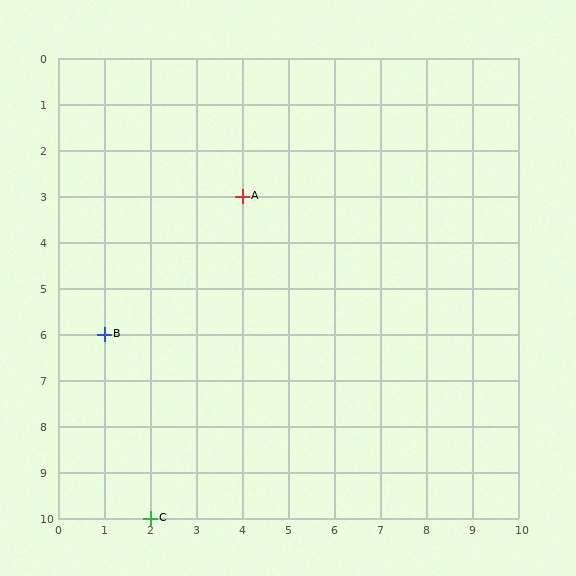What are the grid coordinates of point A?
Point A is at grid coordinates (4, 3).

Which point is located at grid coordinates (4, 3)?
Point A is at (4, 3).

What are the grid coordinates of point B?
Point B is at grid coordinates (1, 6).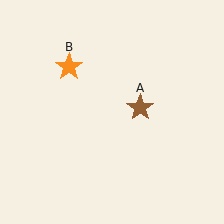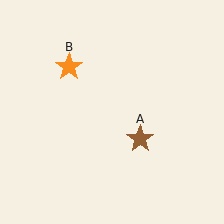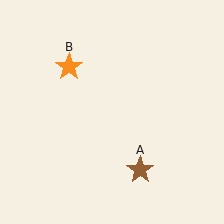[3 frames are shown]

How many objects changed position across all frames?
1 object changed position: brown star (object A).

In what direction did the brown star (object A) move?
The brown star (object A) moved down.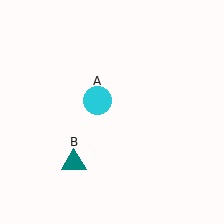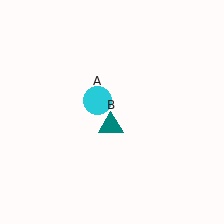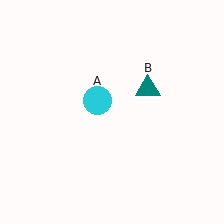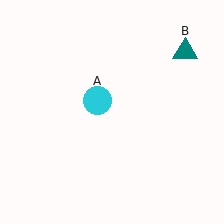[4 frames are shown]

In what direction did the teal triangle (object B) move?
The teal triangle (object B) moved up and to the right.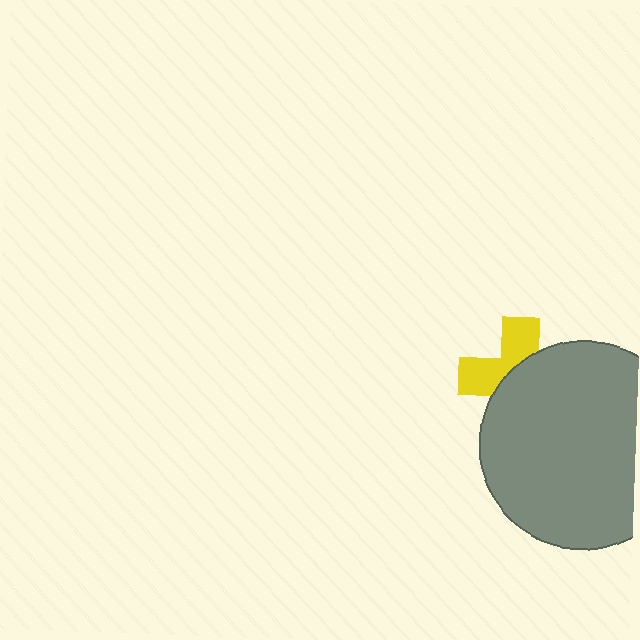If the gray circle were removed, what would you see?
You would see the complete yellow cross.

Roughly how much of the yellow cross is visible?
A small part of it is visible (roughly 42%).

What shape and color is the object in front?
The object in front is a gray circle.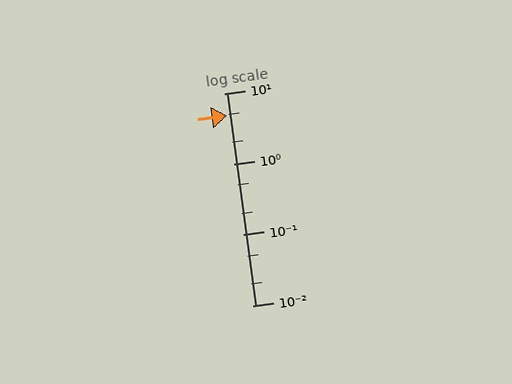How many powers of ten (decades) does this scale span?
The scale spans 3 decades, from 0.01 to 10.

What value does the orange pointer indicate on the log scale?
The pointer indicates approximately 4.8.